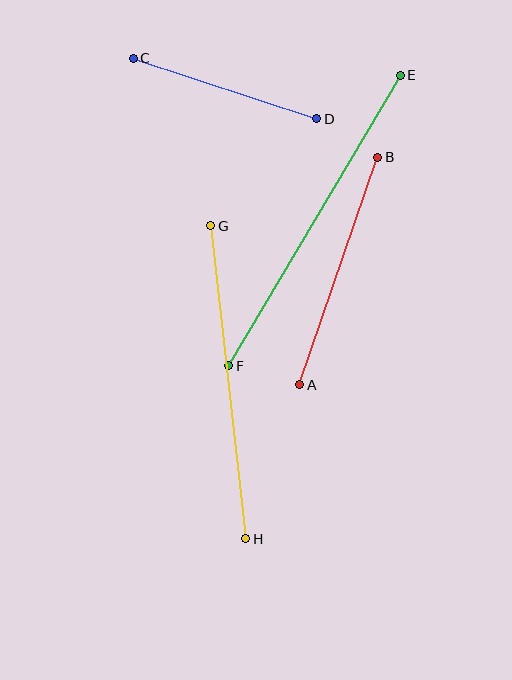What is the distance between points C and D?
The distance is approximately 193 pixels.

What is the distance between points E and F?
The distance is approximately 337 pixels.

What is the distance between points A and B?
The distance is approximately 240 pixels.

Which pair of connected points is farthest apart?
Points E and F are farthest apart.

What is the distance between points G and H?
The distance is approximately 315 pixels.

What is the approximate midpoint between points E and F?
The midpoint is at approximately (315, 221) pixels.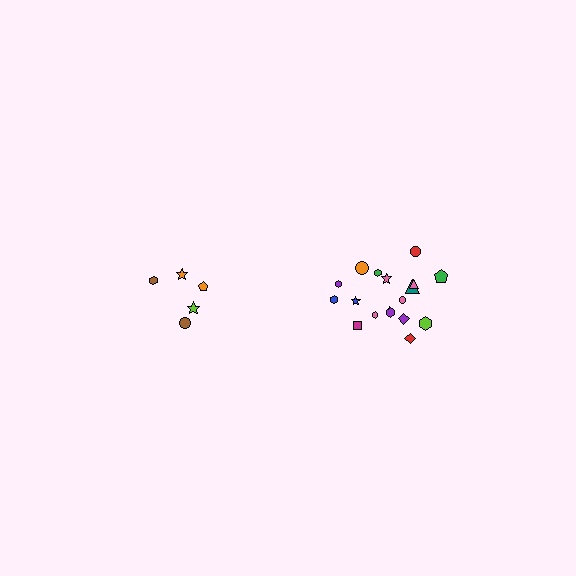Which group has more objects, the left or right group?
The right group.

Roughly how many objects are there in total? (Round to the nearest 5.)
Roughly 25 objects in total.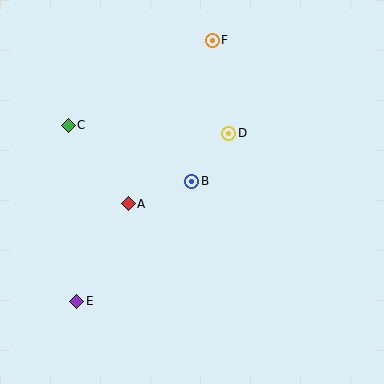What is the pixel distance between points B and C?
The distance between B and C is 135 pixels.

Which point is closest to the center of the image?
Point B at (192, 181) is closest to the center.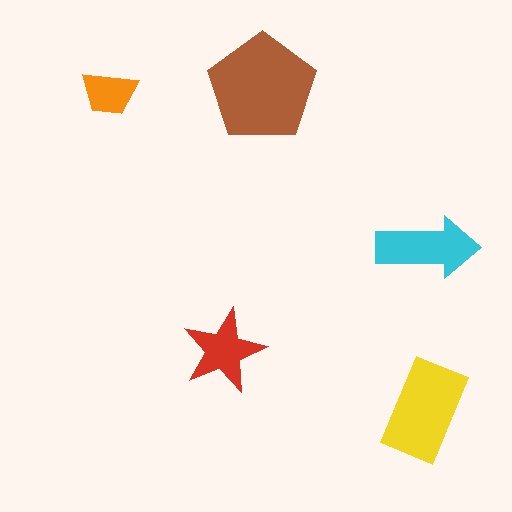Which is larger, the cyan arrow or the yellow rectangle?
The yellow rectangle.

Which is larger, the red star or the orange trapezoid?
The red star.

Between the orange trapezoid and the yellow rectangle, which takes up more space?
The yellow rectangle.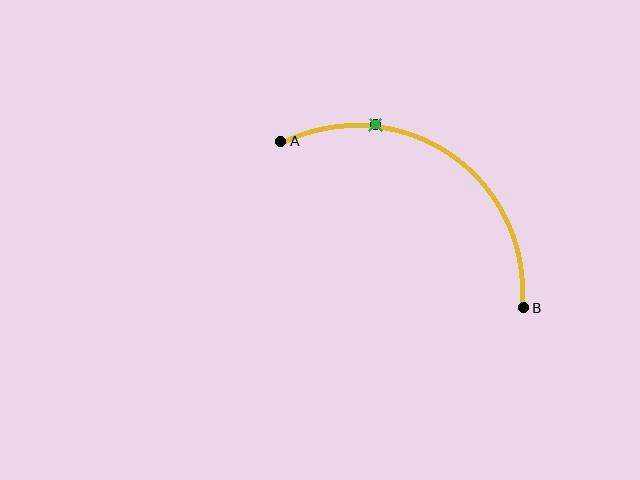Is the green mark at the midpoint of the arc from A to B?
No. The green mark lies on the arc but is closer to endpoint A. The arc midpoint would be at the point on the curve equidistant along the arc from both A and B.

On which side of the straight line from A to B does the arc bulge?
The arc bulges above and to the right of the straight line connecting A and B.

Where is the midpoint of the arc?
The arc midpoint is the point on the curve farthest from the straight line joining A and B. It sits above and to the right of that line.